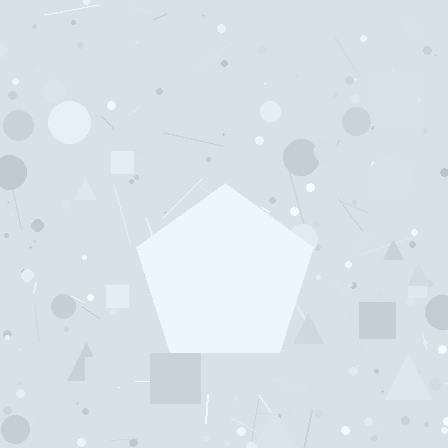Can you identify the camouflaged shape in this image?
The camouflaged shape is a pentagon.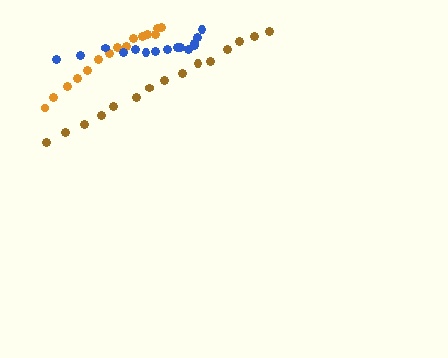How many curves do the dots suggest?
There are 3 distinct paths.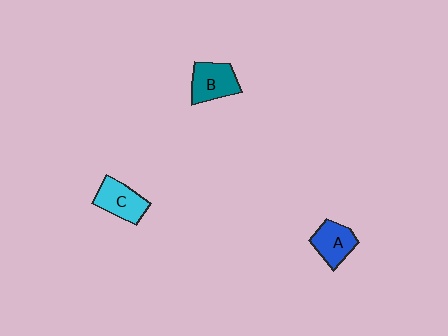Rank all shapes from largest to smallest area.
From largest to smallest: B (teal), C (cyan), A (blue).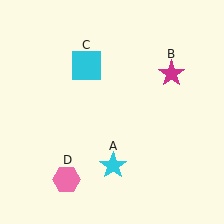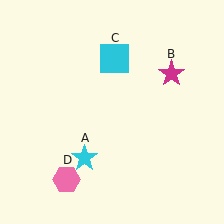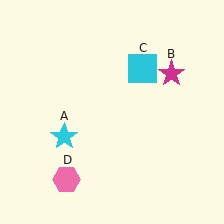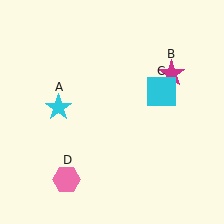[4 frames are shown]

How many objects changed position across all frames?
2 objects changed position: cyan star (object A), cyan square (object C).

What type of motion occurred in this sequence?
The cyan star (object A), cyan square (object C) rotated clockwise around the center of the scene.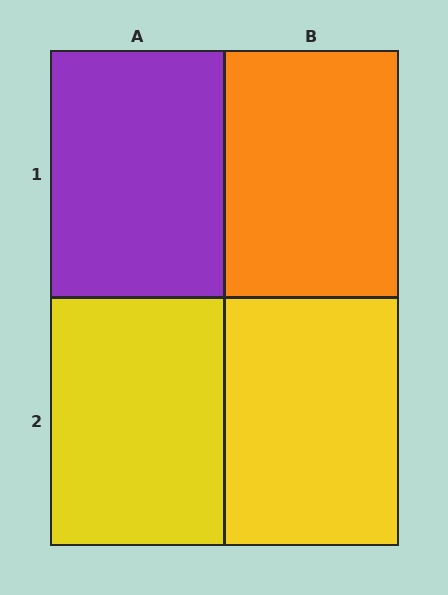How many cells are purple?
1 cell is purple.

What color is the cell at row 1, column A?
Purple.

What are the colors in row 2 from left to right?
Yellow, yellow.